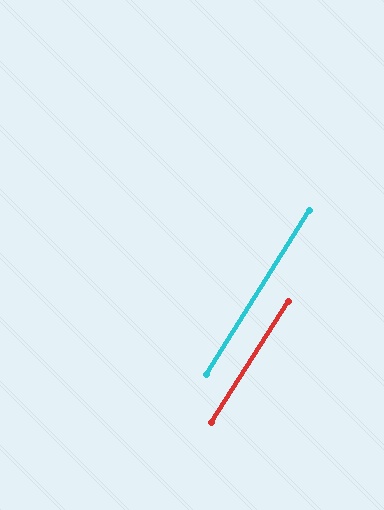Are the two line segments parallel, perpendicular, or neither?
Parallel — their directions differ by only 0.4°.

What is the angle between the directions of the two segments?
Approximately 0 degrees.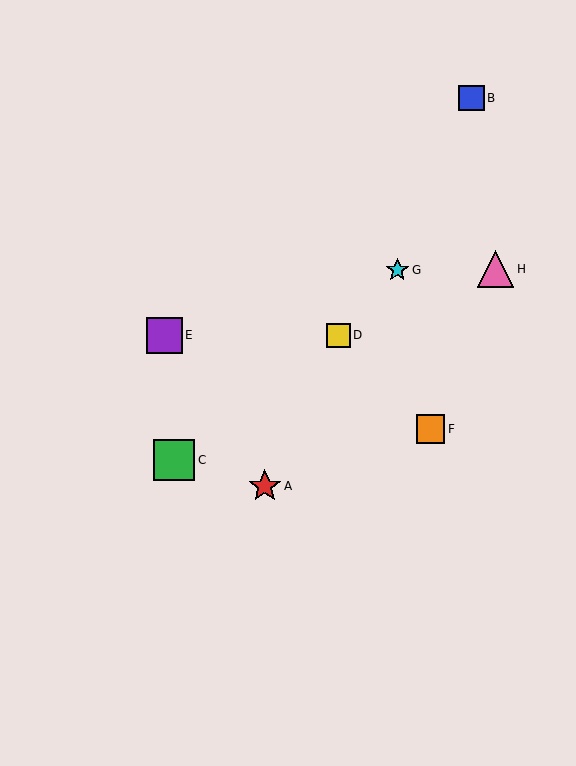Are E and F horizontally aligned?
No, E is at y≈335 and F is at y≈429.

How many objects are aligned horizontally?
2 objects (D, E) are aligned horizontally.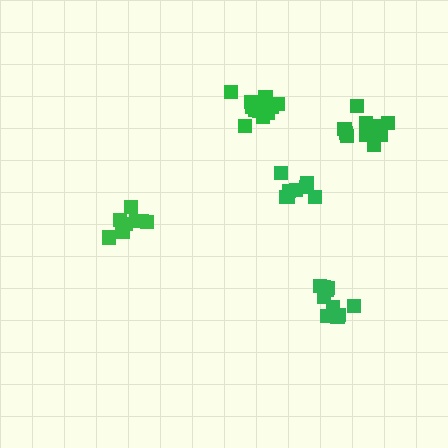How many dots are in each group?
Group 1: 11 dots, Group 2: 13 dots, Group 3: 8 dots, Group 4: 9 dots, Group 5: 11 dots (52 total).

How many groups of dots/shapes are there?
There are 5 groups.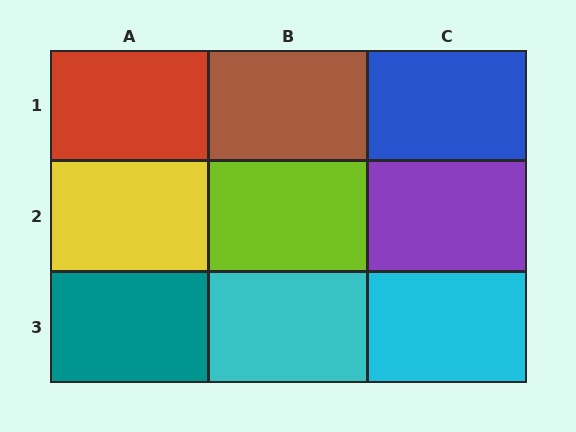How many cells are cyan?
2 cells are cyan.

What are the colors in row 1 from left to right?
Red, brown, blue.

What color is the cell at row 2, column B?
Lime.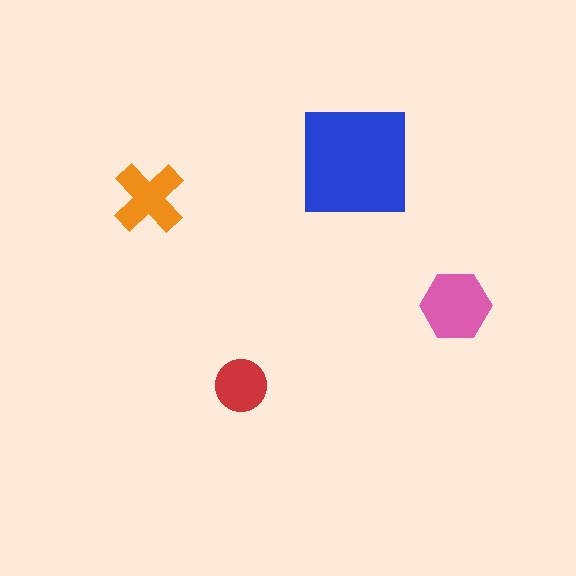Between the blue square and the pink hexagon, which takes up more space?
The blue square.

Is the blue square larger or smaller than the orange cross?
Larger.